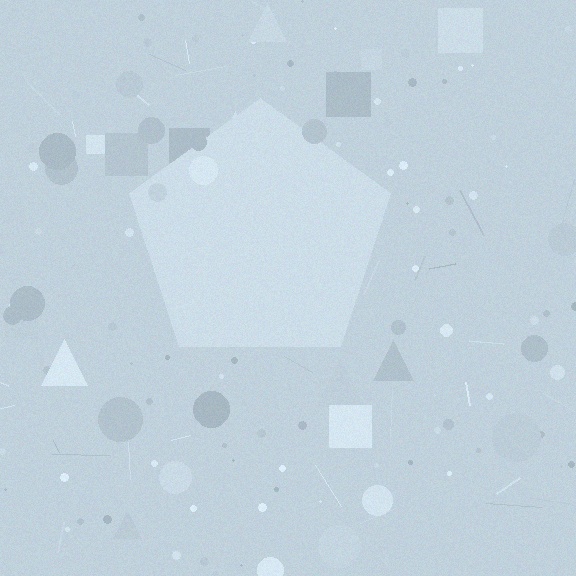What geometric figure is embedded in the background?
A pentagon is embedded in the background.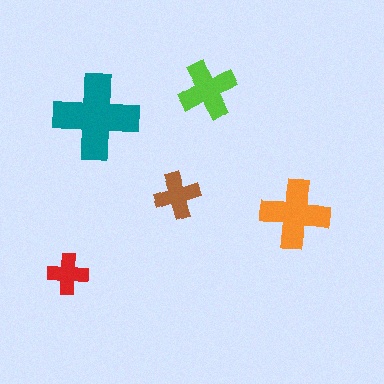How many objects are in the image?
There are 5 objects in the image.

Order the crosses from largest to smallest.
the teal one, the orange one, the lime one, the brown one, the red one.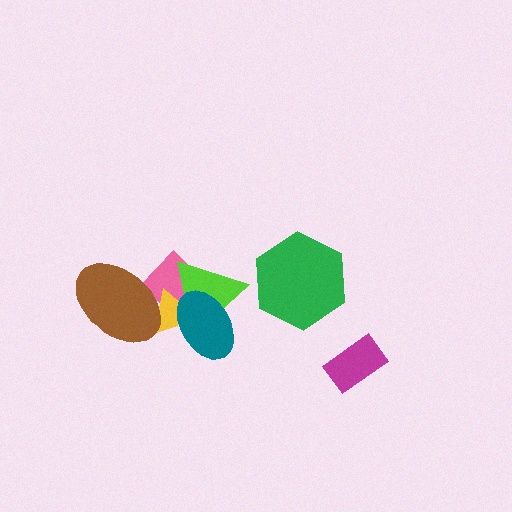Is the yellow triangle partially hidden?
Yes, it is partially covered by another shape.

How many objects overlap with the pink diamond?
4 objects overlap with the pink diamond.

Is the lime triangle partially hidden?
Yes, it is partially covered by another shape.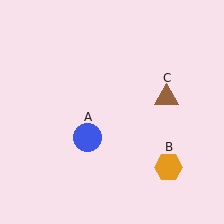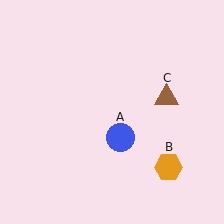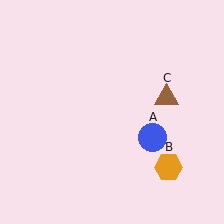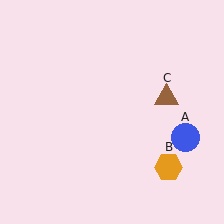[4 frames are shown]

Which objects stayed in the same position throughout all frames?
Orange hexagon (object B) and brown triangle (object C) remained stationary.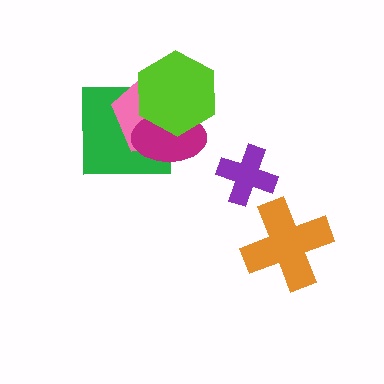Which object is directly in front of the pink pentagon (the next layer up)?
The magenta ellipse is directly in front of the pink pentagon.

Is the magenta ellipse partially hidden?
Yes, it is partially covered by another shape.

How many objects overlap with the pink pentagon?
3 objects overlap with the pink pentagon.